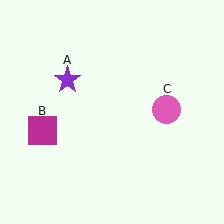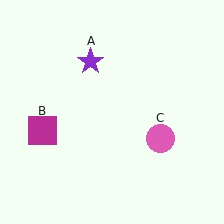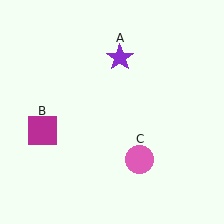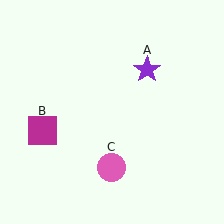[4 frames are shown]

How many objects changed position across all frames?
2 objects changed position: purple star (object A), pink circle (object C).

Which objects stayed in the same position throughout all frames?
Magenta square (object B) remained stationary.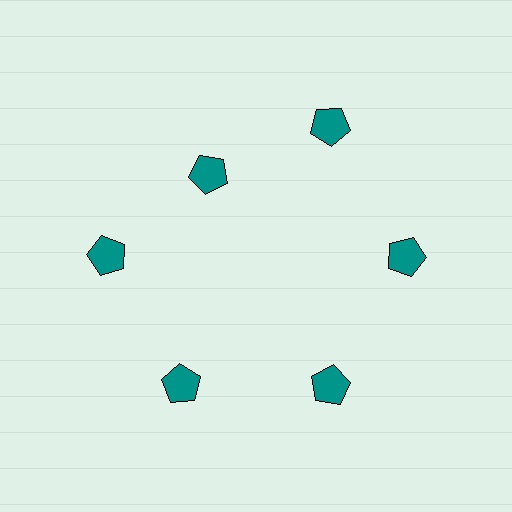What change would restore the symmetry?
The symmetry would be restored by moving it outward, back onto the ring so that all 6 pentagons sit at equal angles and equal distance from the center.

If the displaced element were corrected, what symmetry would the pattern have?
It would have 6-fold rotational symmetry — the pattern would map onto itself every 60 degrees.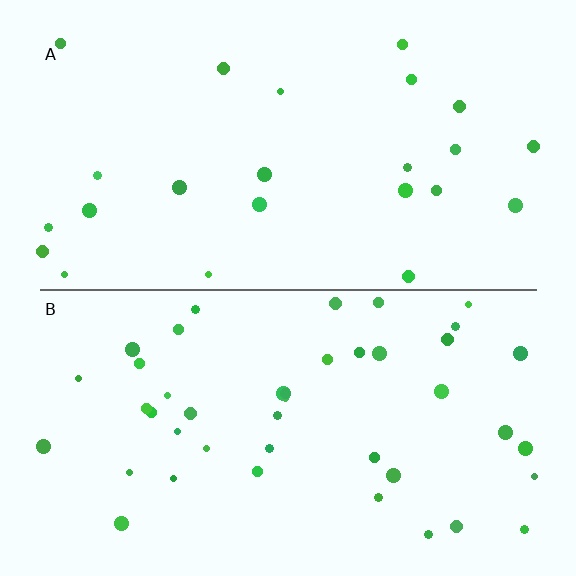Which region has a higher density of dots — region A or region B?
B (the bottom).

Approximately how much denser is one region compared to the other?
Approximately 1.8× — region B over region A.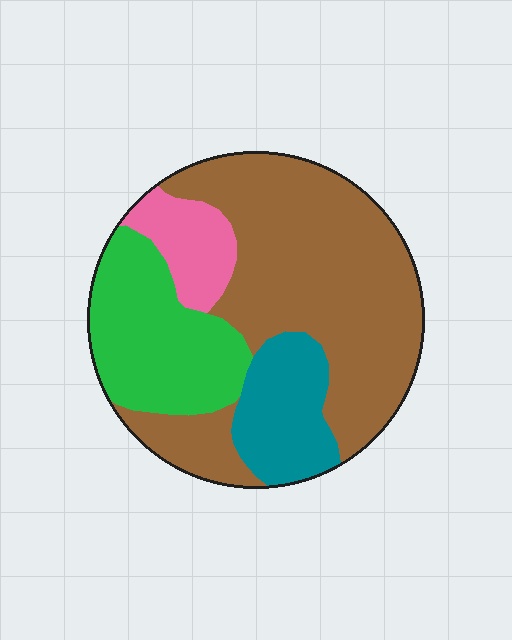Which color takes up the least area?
Pink, at roughly 10%.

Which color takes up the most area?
Brown, at roughly 55%.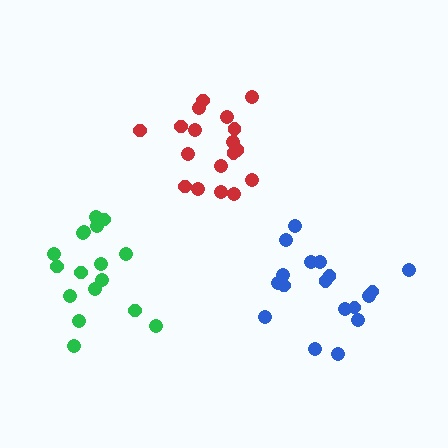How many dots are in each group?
Group 1: 18 dots, Group 2: 17 dots, Group 3: 18 dots (53 total).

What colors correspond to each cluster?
The clusters are colored: blue, green, red.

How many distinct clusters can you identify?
There are 3 distinct clusters.